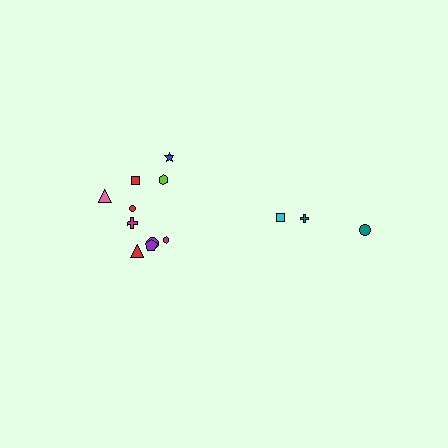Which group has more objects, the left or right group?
The left group.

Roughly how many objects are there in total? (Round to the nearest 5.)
Roughly 15 objects in total.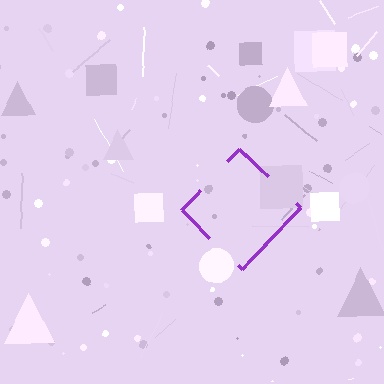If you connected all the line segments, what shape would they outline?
They would outline a diamond.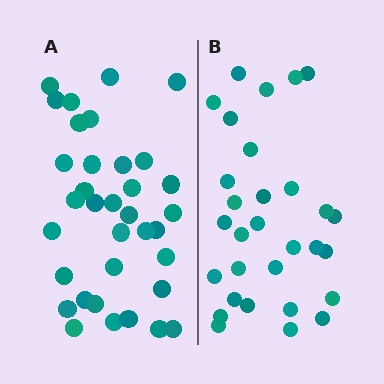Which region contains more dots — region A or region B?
Region A (the left region) has more dots.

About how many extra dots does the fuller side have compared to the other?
Region A has about 5 more dots than region B.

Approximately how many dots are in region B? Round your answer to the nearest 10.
About 30 dots.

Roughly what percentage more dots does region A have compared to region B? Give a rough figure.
About 15% more.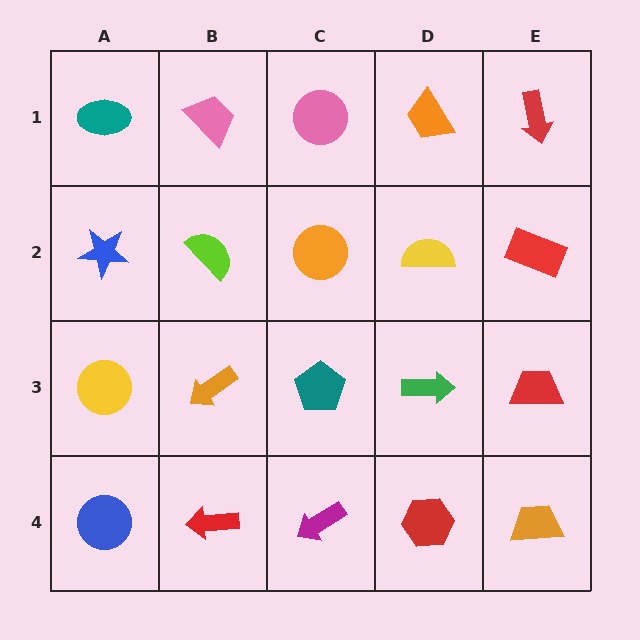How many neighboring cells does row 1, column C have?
3.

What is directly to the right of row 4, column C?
A red hexagon.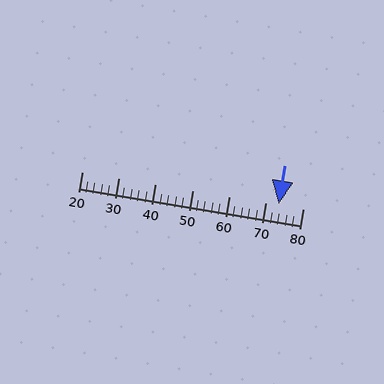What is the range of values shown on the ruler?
The ruler shows values from 20 to 80.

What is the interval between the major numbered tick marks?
The major tick marks are spaced 10 units apart.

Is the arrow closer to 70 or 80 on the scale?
The arrow is closer to 70.